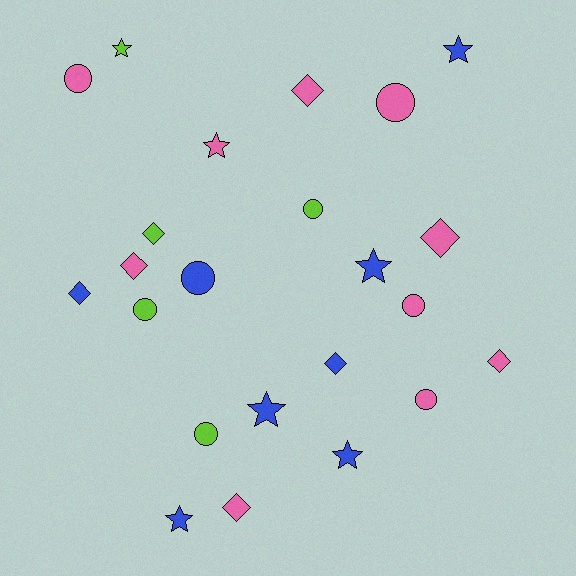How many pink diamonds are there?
There are 5 pink diamonds.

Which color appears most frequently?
Pink, with 10 objects.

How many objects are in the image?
There are 23 objects.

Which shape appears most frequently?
Circle, with 8 objects.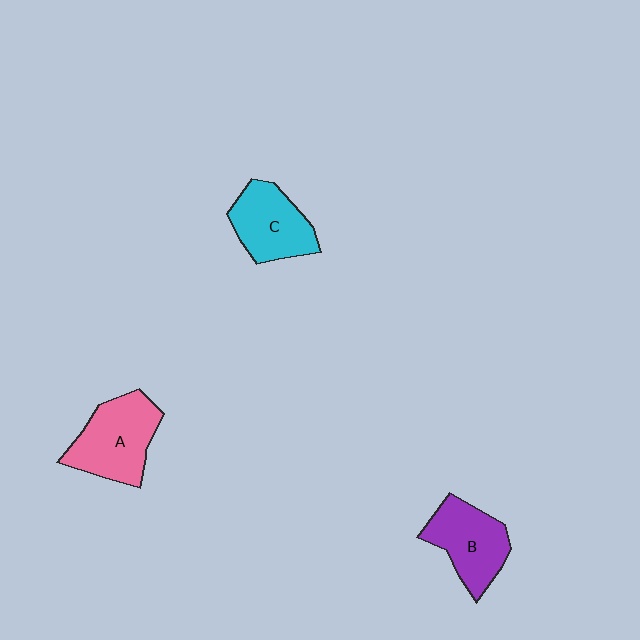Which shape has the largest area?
Shape A (pink).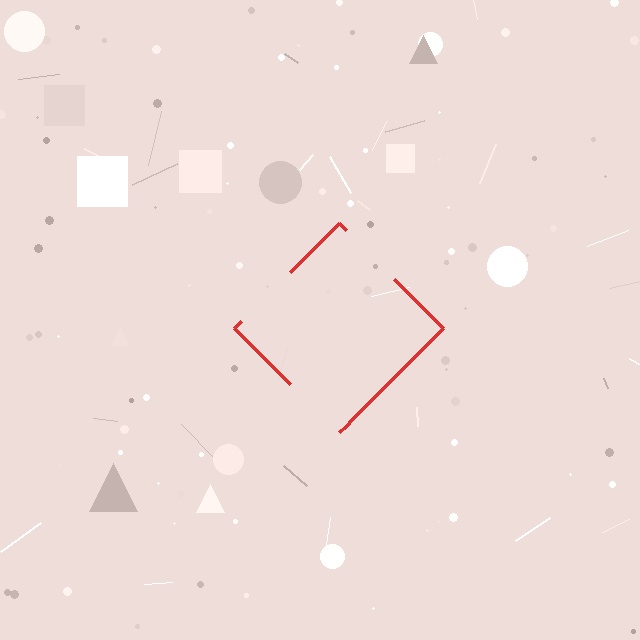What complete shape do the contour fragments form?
The contour fragments form a diamond.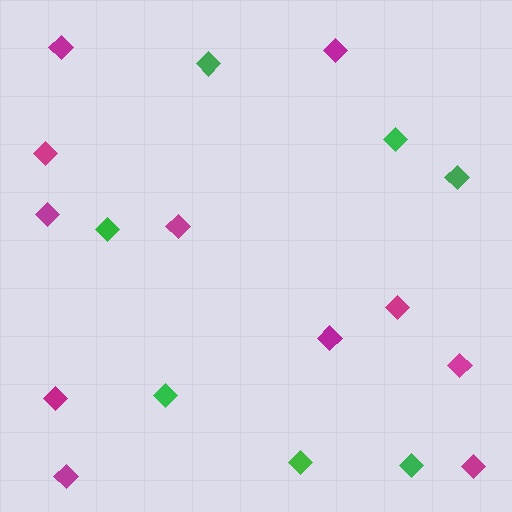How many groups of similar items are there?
There are 2 groups: one group of magenta diamonds (11) and one group of green diamonds (7).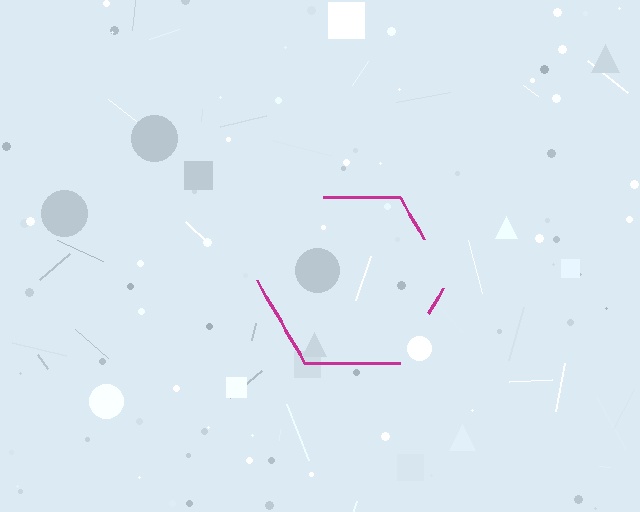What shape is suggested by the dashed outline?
The dashed outline suggests a hexagon.